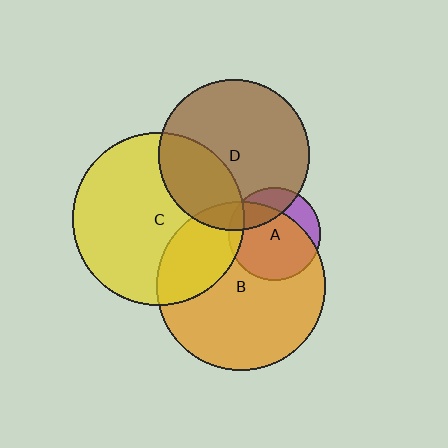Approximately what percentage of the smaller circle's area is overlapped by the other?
Approximately 10%.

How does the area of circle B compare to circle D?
Approximately 1.3 times.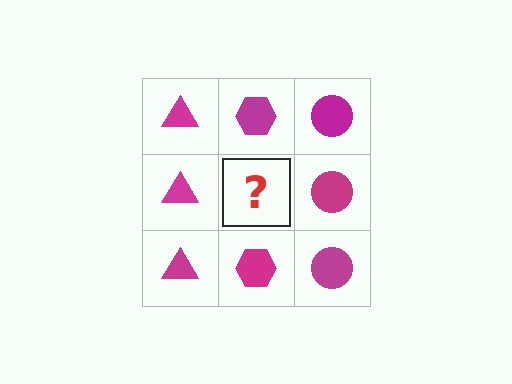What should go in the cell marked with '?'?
The missing cell should contain a magenta hexagon.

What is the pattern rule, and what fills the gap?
The rule is that each column has a consistent shape. The gap should be filled with a magenta hexagon.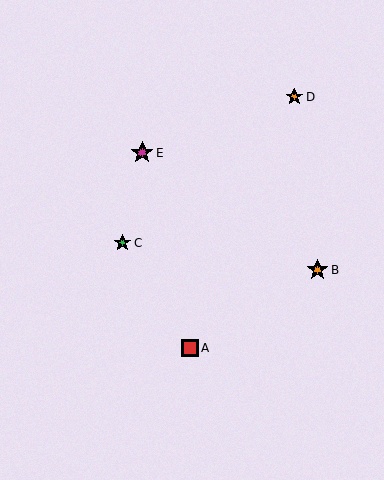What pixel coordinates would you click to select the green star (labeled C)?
Click at (122, 243) to select the green star C.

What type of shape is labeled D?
Shape D is an orange star.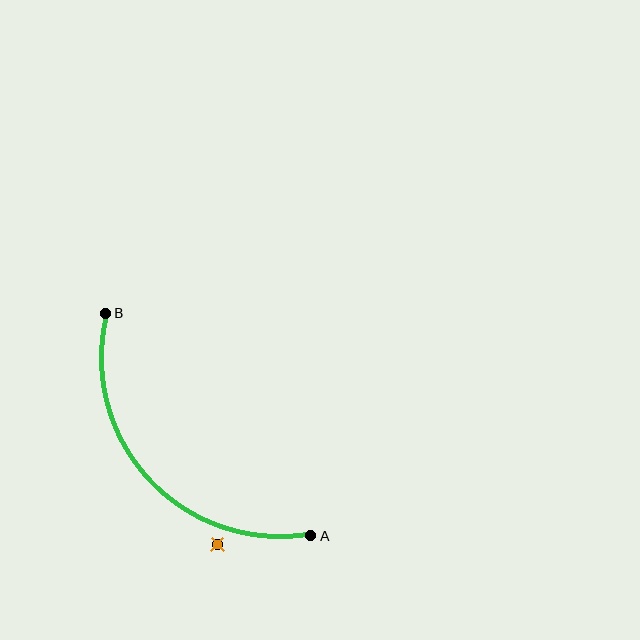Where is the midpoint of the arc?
The arc midpoint is the point on the curve farthest from the straight line joining A and B. It sits below and to the left of that line.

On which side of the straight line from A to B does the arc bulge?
The arc bulges below and to the left of the straight line connecting A and B.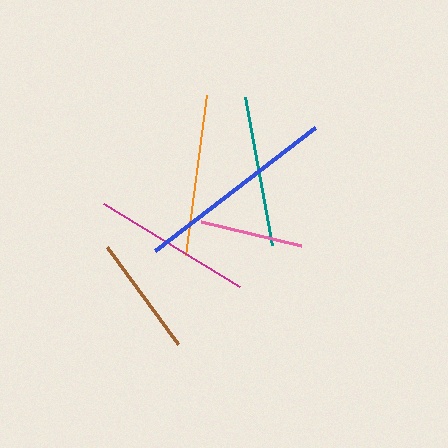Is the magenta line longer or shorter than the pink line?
The magenta line is longer than the pink line.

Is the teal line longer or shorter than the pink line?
The teal line is longer than the pink line.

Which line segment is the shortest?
The pink line is the shortest at approximately 103 pixels.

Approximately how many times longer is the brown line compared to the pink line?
The brown line is approximately 1.2 times the length of the pink line.